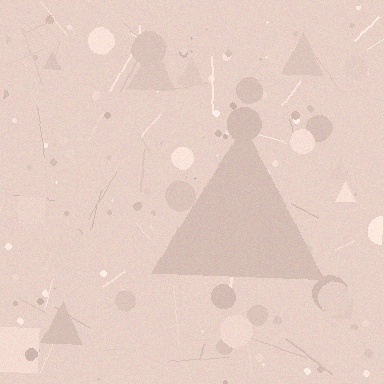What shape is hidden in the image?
A triangle is hidden in the image.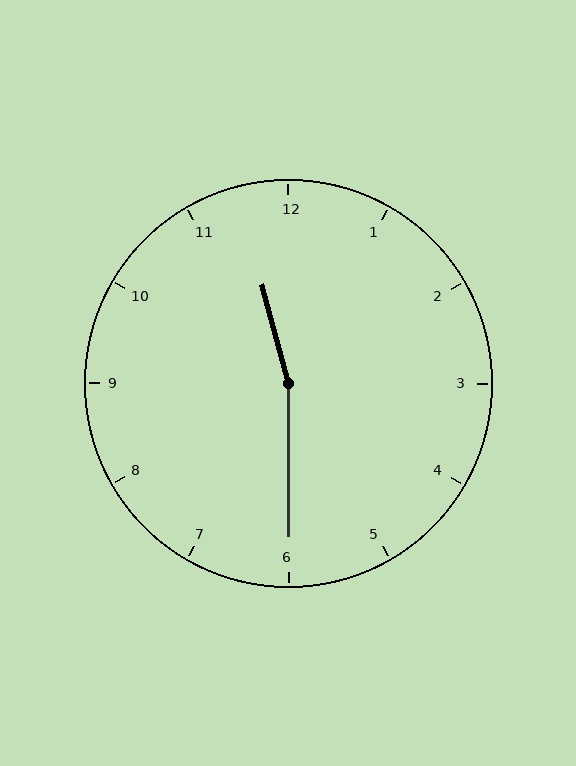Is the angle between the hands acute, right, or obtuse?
It is obtuse.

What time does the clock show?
11:30.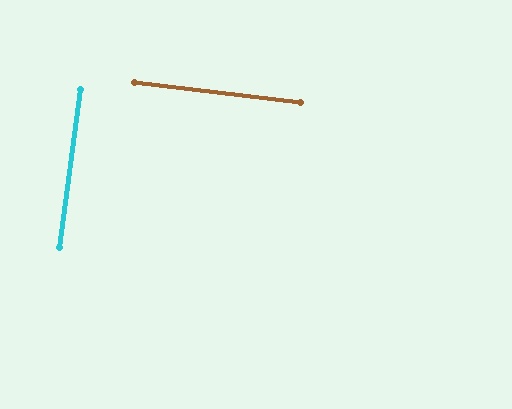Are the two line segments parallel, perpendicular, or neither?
Perpendicular — they meet at approximately 89°.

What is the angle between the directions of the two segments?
Approximately 89 degrees.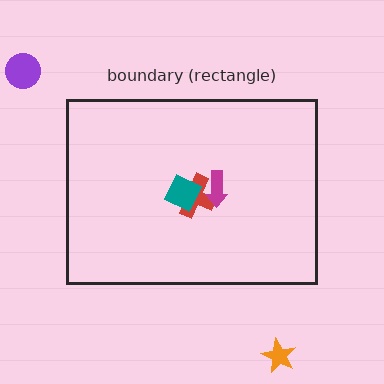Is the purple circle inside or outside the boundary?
Outside.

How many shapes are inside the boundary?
3 inside, 2 outside.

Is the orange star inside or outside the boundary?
Outside.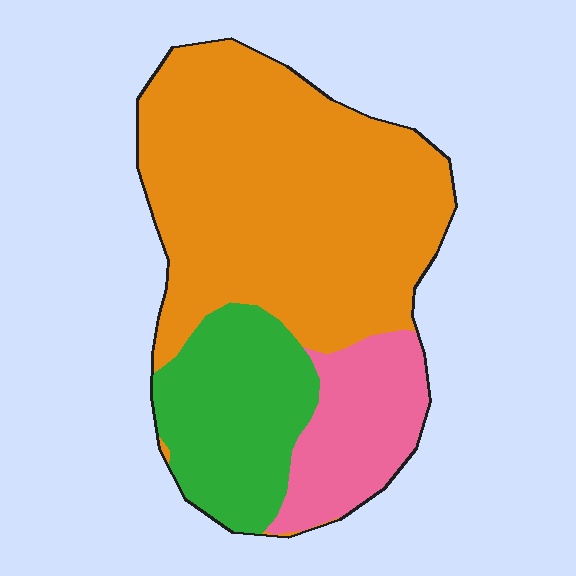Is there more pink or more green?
Green.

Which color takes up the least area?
Pink, at roughly 15%.